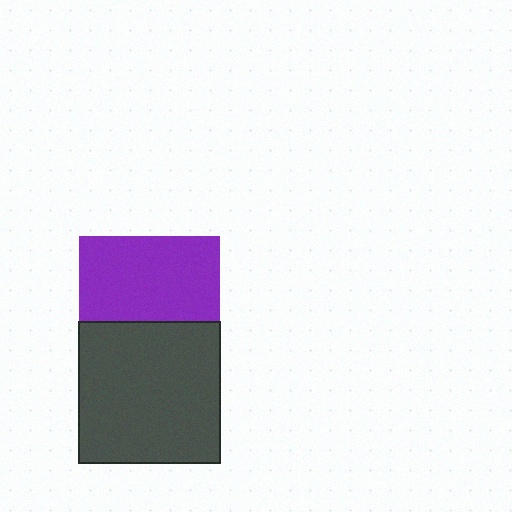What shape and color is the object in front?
The object in front is a dark gray square.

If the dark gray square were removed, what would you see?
You would see the complete purple square.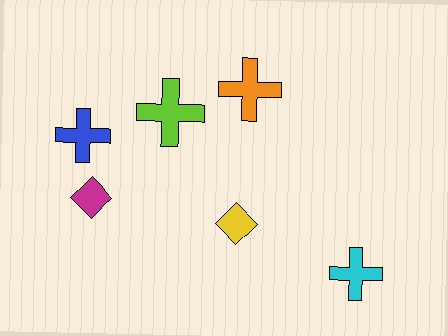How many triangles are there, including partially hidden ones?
There are no triangles.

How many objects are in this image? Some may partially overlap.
There are 6 objects.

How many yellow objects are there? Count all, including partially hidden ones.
There is 1 yellow object.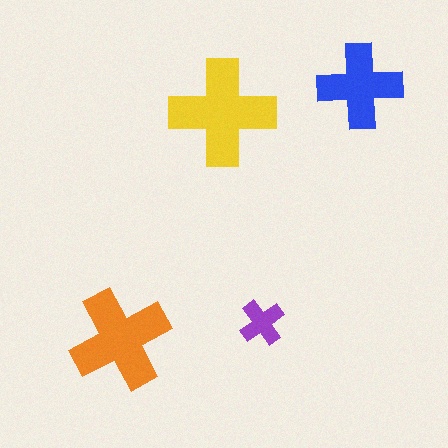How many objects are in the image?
There are 4 objects in the image.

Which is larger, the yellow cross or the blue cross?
The yellow one.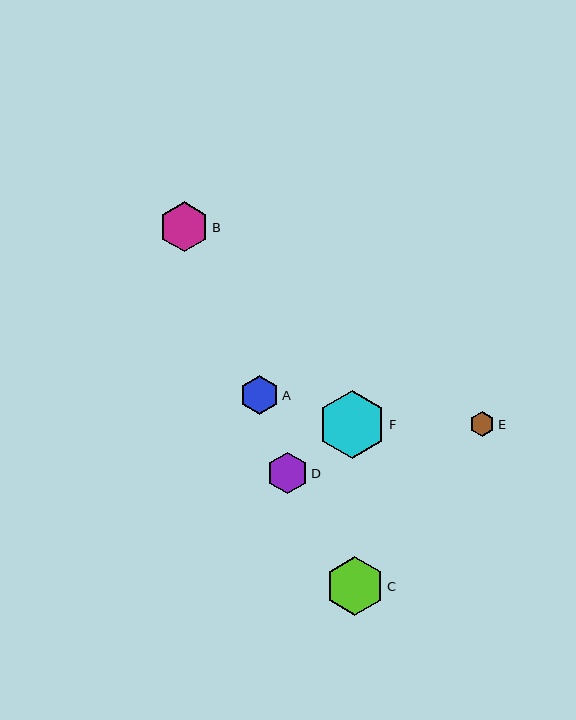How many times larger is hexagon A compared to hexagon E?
Hexagon A is approximately 1.6 times the size of hexagon E.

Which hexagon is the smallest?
Hexagon E is the smallest with a size of approximately 25 pixels.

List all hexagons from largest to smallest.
From largest to smallest: F, C, B, D, A, E.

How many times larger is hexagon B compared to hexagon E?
Hexagon B is approximately 2.0 times the size of hexagon E.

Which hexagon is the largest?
Hexagon F is the largest with a size of approximately 68 pixels.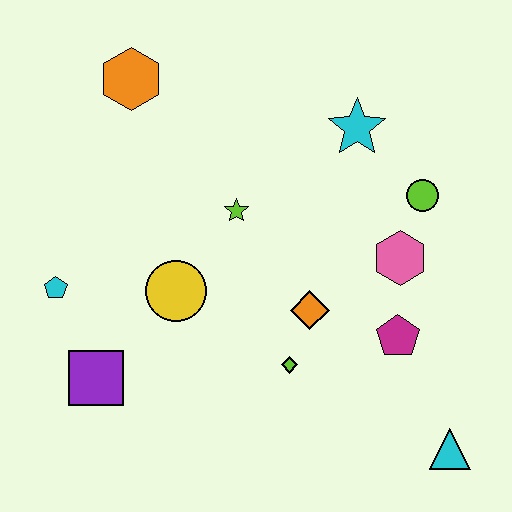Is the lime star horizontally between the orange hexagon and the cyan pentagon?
No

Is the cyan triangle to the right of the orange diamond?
Yes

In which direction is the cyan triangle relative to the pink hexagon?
The cyan triangle is below the pink hexagon.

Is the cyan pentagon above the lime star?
No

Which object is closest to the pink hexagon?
The lime circle is closest to the pink hexagon.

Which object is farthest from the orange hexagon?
The cyan triangle is farthest from the orange hexagon.